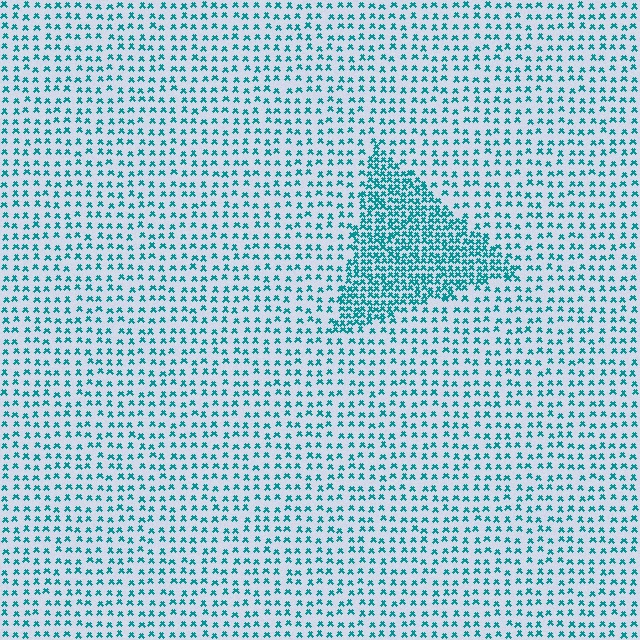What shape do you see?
I see a triangle.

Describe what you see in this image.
The image contains small teal elements arranged at two different densities. A triangle-shaped region is visible where the elements are more densely packed than the surrounding area.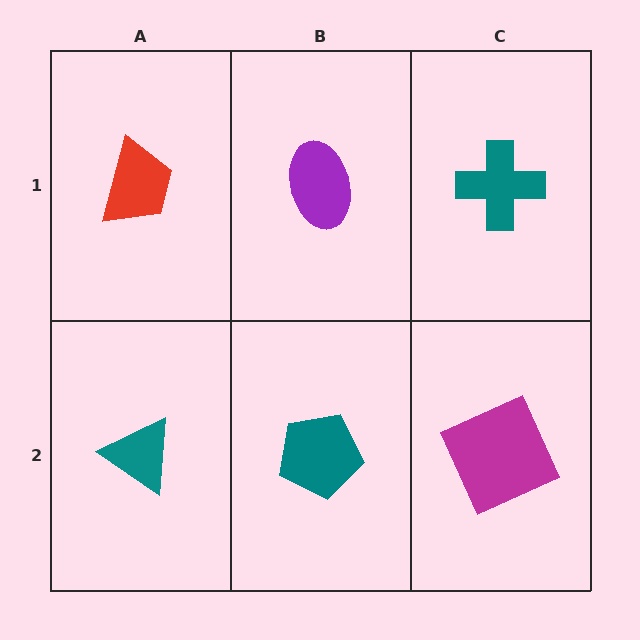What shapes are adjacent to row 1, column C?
A magenta square (row 2, column C), a purple ellipse (row 1, column B).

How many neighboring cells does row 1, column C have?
2.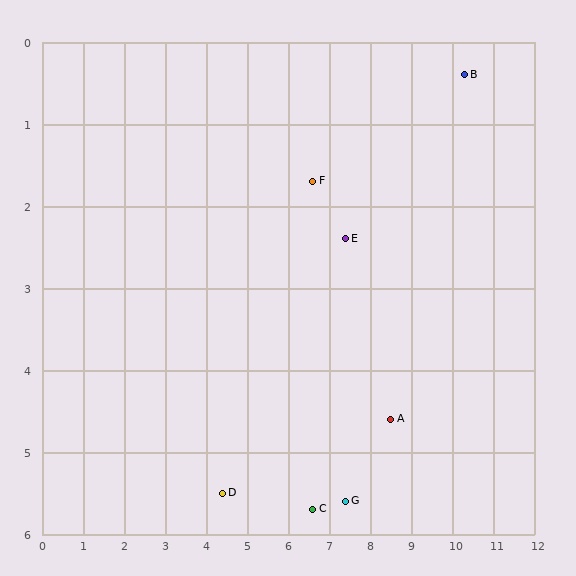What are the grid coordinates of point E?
Point E is at approximately (7.4, 2.4).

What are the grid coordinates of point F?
Point F is at approximately (6.6, 1.7).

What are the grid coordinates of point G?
Point G is at approximately (7.4, 5.6).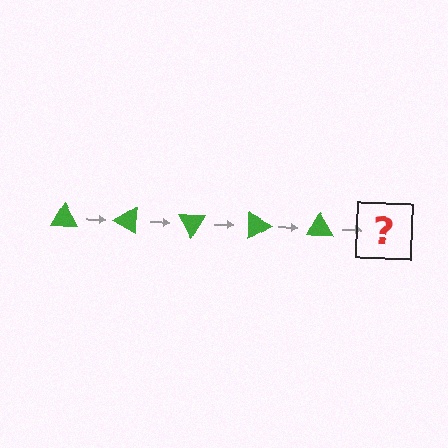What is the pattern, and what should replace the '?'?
The pattern is that the triangle rotates 30 degrees each step. The '?' should be a green triangle rotated 150 degrees.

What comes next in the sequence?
The next element should be a green triangle rotated 150 degrees.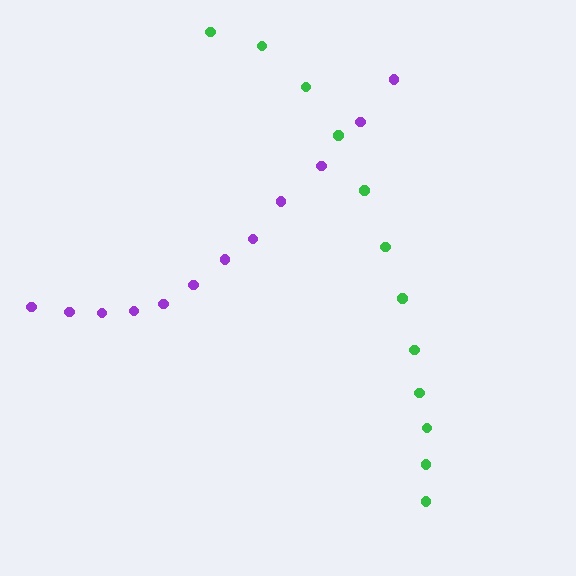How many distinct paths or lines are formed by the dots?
There are 2 distinct paths.